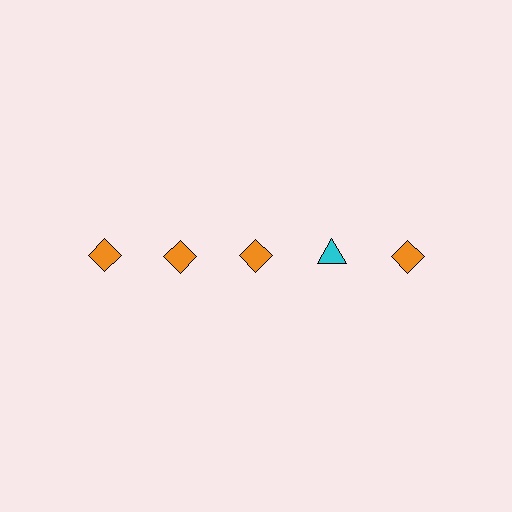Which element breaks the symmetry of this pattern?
The cyan triangle in the top row, second from right column breaks the symmetry. All other shapes are orange diamonds.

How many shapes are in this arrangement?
There are 5 shapes arranged in a grid pattern.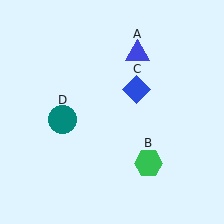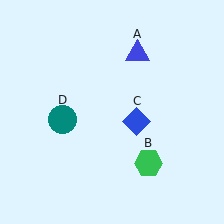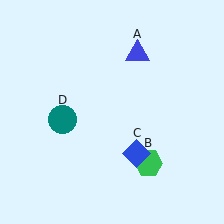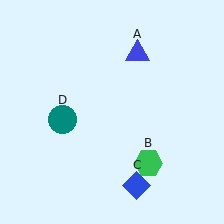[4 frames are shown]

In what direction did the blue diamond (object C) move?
The blue diamond (object C) moved down.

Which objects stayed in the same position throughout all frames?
Blue triangle (object A) and green hexagon (object B) and teal circle (object D) remained stationary.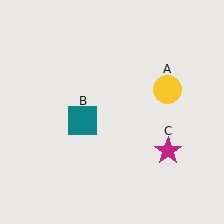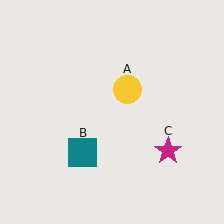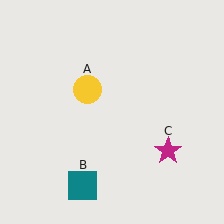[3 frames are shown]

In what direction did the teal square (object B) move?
The teal square (object B) moved down.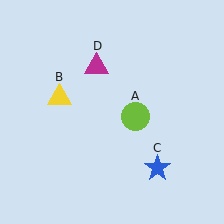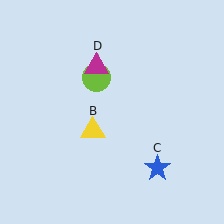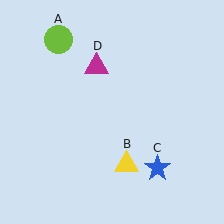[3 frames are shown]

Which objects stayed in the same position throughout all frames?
Blue star (object C) and magenta triangle (object D) remained stationary.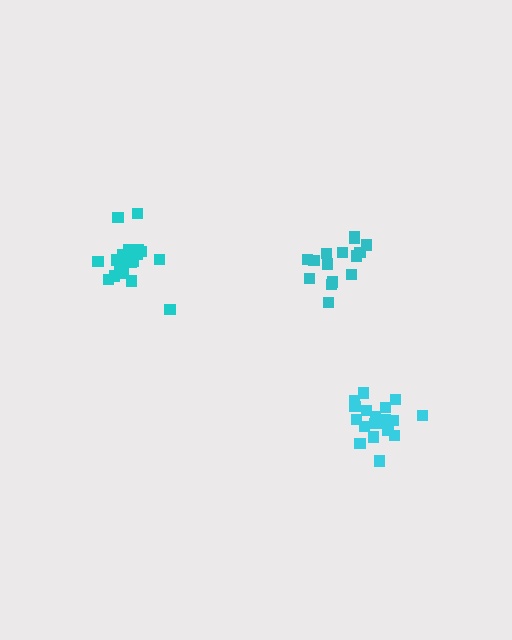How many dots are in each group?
Group 1: 19 dots, Group 2: 15 dots, Group 3: 20 dots (54 total).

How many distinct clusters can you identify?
There are 3 distinct clusters.